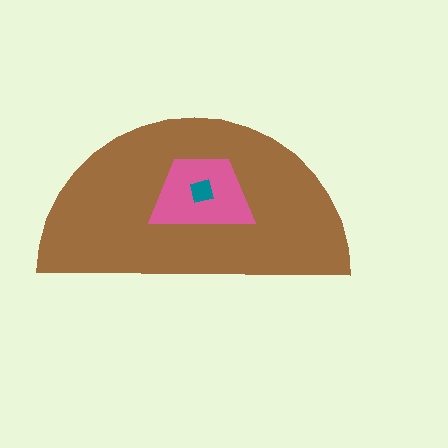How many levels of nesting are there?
3.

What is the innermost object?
The teal square.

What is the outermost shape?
The brown semicircle.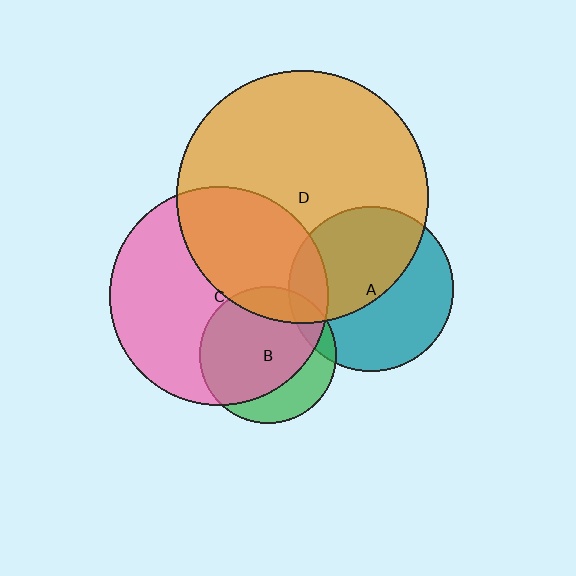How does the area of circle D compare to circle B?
Approximately 3.4 times.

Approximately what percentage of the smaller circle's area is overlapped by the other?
Approximately 50%.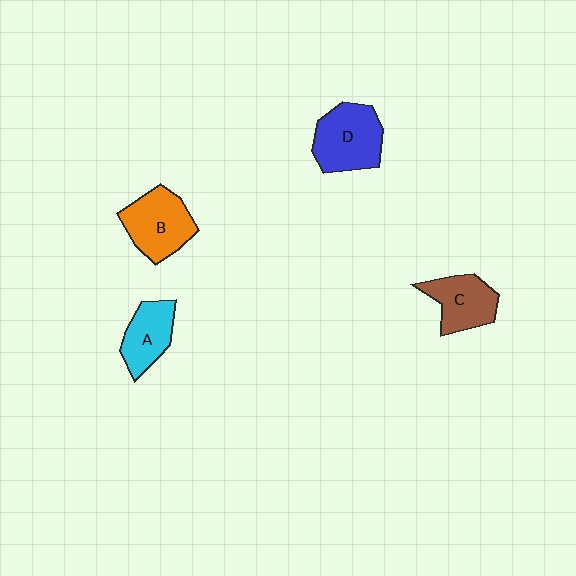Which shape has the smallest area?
Shape A (cyan).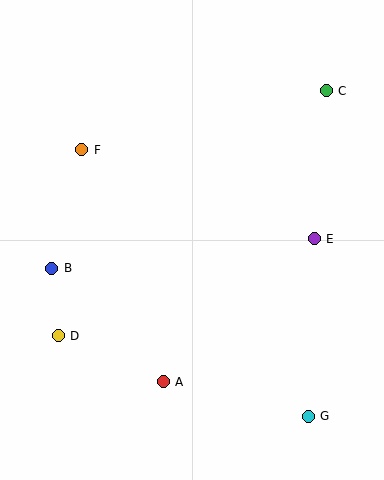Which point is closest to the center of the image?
Point E at (314, 239) is closest to the center.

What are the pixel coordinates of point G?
Point G is at (308, 416).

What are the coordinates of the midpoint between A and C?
The midpoint between A and C is at (245, 236).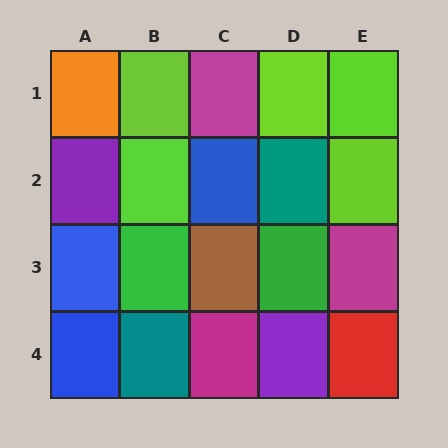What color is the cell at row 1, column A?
Orange.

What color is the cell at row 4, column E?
Red.